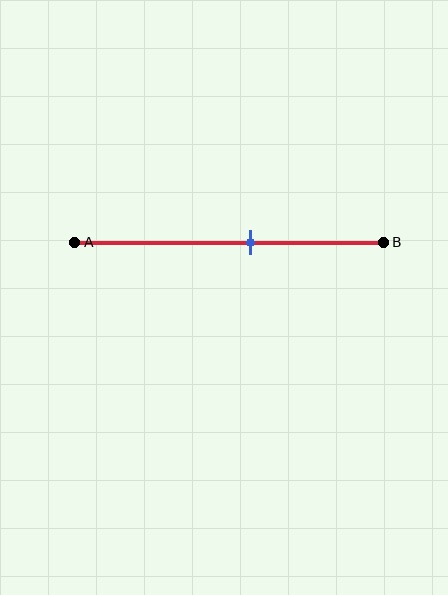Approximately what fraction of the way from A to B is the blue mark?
The blue mark is approximately 55% of the way from A to B.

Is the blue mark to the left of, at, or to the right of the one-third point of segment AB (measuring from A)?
The blue mark is to the right of the one-third point of segment AB.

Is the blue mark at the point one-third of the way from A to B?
No, the mark is at about 55% from A, not at the 33% one-third point.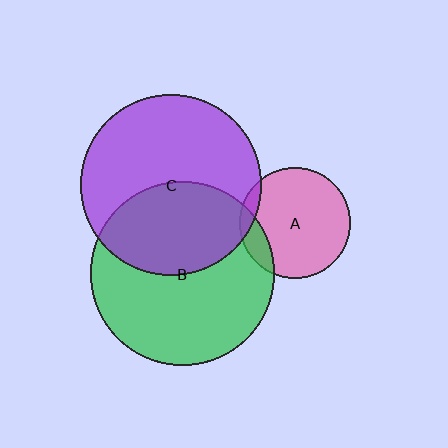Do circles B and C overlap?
Yes.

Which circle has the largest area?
Circle B (green).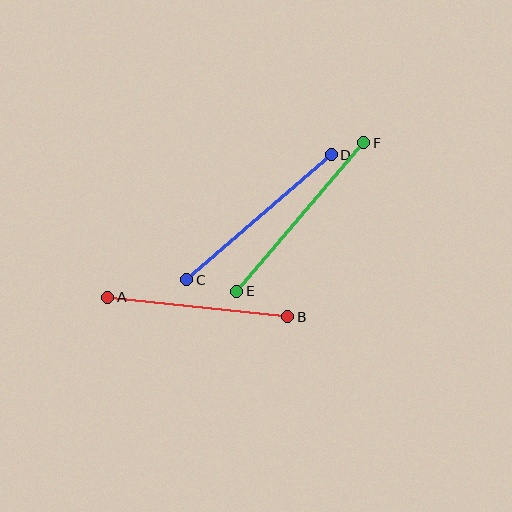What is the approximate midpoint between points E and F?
The midpoint is at approximately (300, 217) pixels.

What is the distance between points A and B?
The distance is approximately 181 pixels.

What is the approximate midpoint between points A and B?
The midpoint is at approximately (198, 307) pixels.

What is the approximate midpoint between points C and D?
The midpoint is at approximately (259, 217) pixels.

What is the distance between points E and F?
The distance is approximately 196 pixels.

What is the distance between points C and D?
The distance is approximately 191 pixels.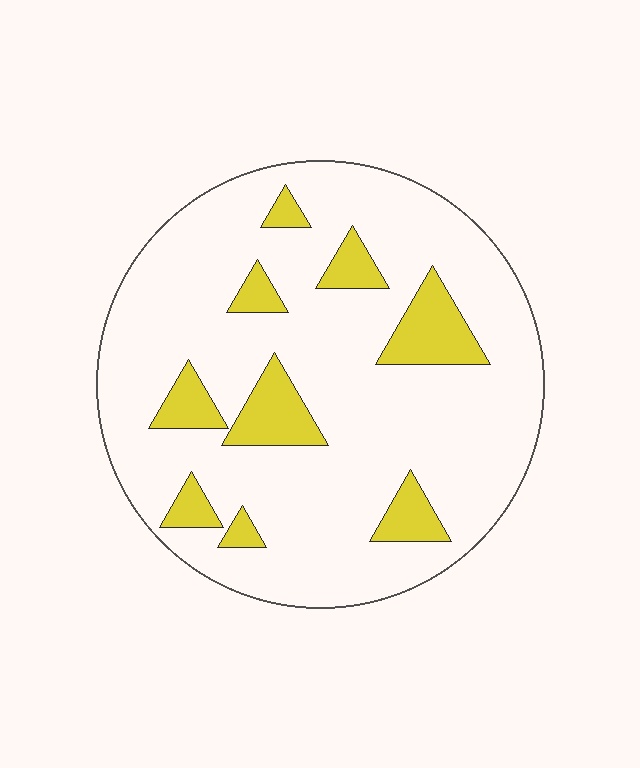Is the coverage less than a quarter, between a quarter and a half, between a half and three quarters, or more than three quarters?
Less than a quarter.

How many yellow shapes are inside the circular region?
9.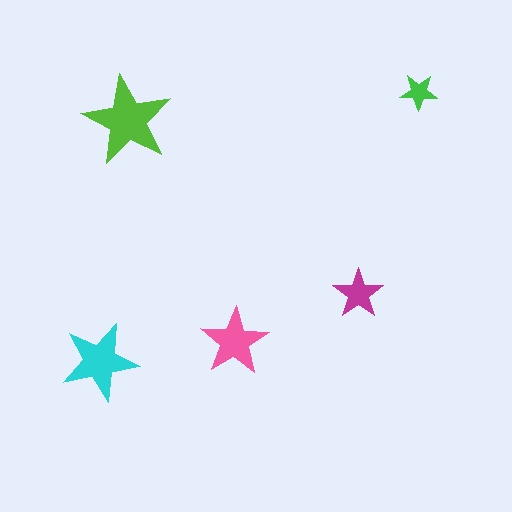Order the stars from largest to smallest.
the lime one, the cyan one, the pink one, the magenta one, the green one.